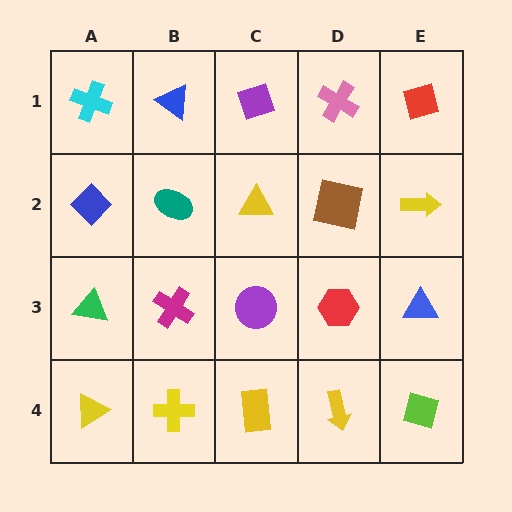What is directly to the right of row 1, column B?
A purple diamond.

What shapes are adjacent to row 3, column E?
A yellow arrow (row 2, column E), a lime square (row 4, column E), a red hexagon (row 3, column D).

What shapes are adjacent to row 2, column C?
A purple diamond (row 1, column C), a purple circle (row 3, column C), a teal ellipse (row 2, column B), a brown square (row 2, column D).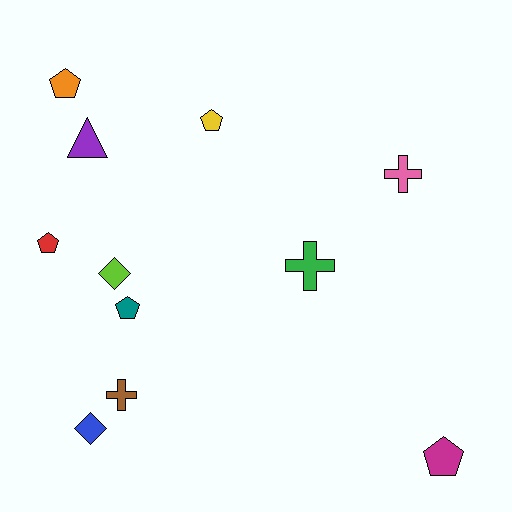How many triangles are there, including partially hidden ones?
There is 1 triangle.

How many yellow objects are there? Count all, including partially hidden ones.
There is 1 yellow object.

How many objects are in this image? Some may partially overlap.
There are 11 objects.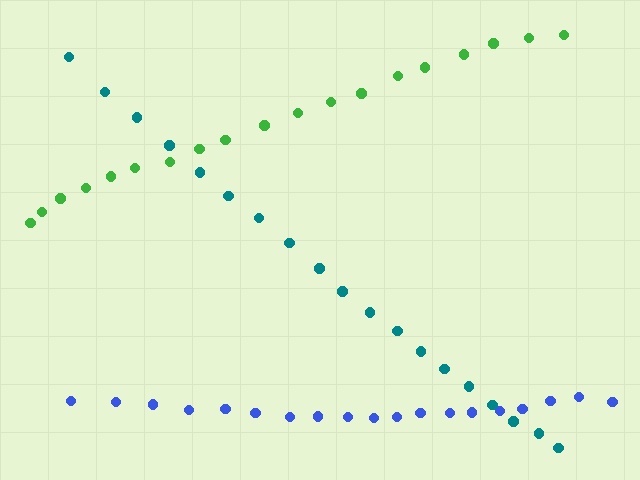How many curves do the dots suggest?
There are 3 distinct paths.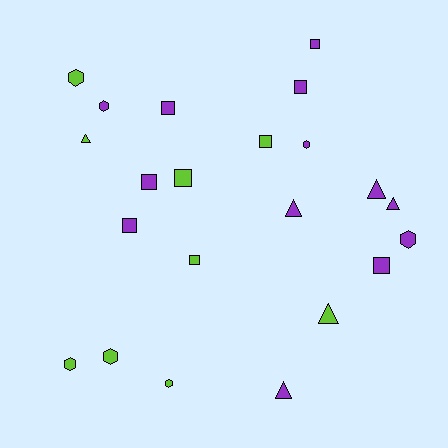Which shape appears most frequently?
Square, with 9 objects.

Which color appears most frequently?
Purple, with 13 objects.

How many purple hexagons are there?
There are 3 purple hexagons.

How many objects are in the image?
There are 22 objects.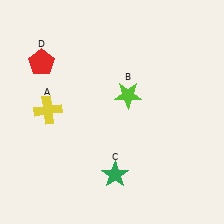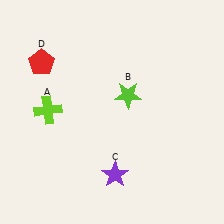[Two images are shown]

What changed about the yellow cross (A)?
In Image 1, A is yellow. In Image 2, it changed to lime.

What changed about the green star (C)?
In Image 1, C is green. In Image 2, it changed to purple.